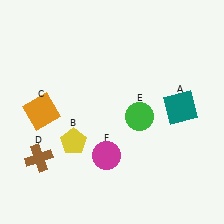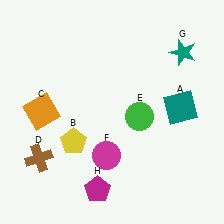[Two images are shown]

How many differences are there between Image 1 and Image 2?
There are 2 differences between the two images.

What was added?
A teal star (G), a magenta pentagon (H) were added in Image 2.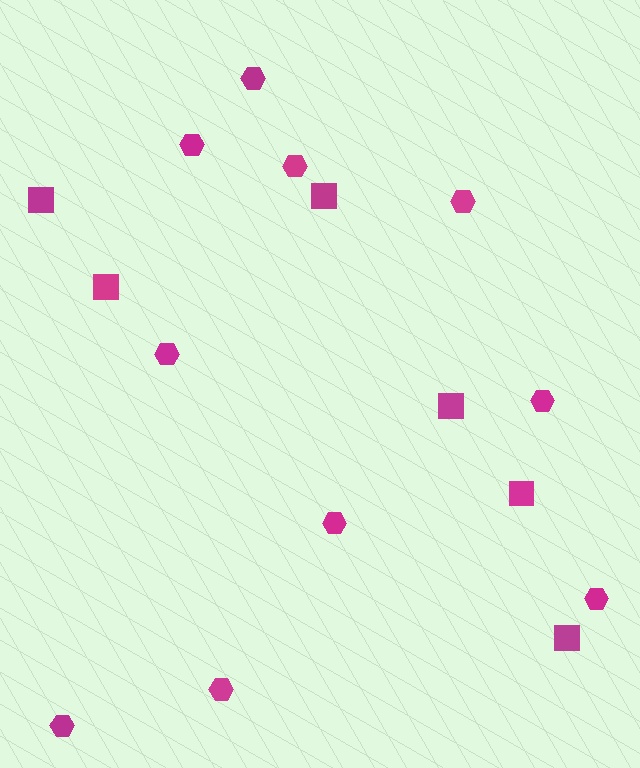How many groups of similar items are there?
There are 2 groups: one group of squares (6) and one group of hexagons (10).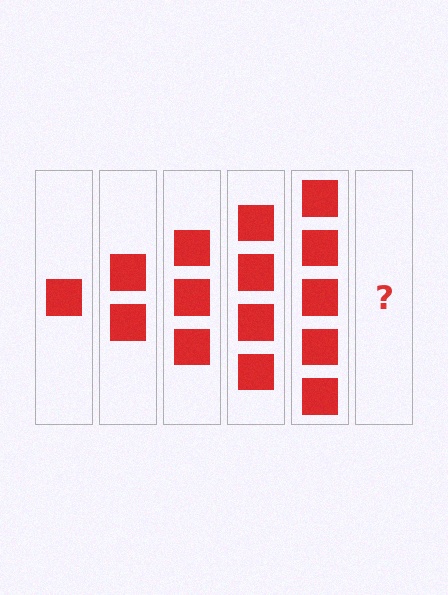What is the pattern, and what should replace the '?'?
The pattern is that each step adds one more square. The '?' should be 6 squares.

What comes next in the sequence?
The next element should be 6 squares.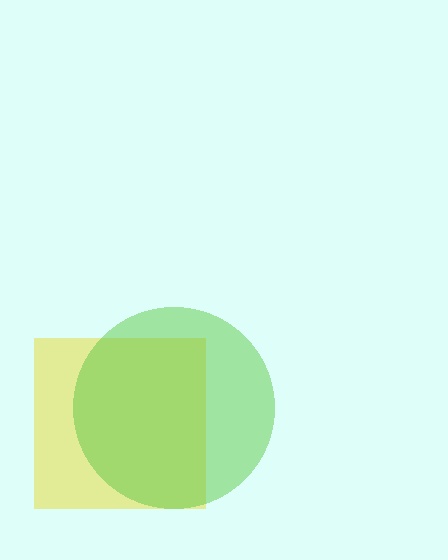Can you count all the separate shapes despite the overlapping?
Yes, there are 2 separate shapes.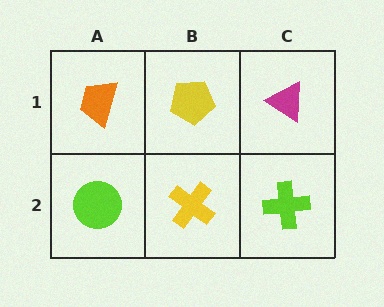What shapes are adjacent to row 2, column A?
An orange trapezoid (row 1, column A), a yellow cross (row 2, column B).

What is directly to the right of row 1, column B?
A magenta triangle.